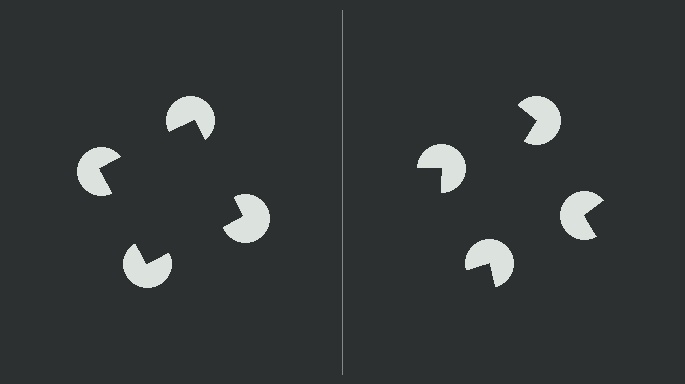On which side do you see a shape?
An illusory square appears on the left side. On the right side the wedge cuts are rotated, so no coherent shape forms.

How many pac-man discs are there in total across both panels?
8 — 4 on each side.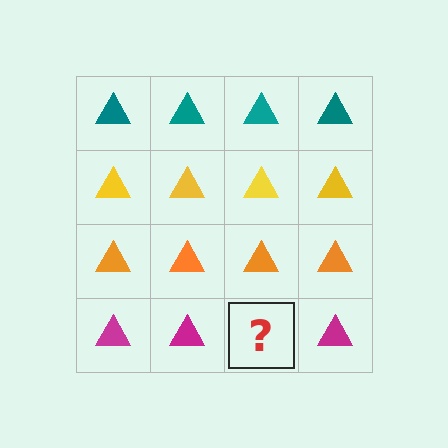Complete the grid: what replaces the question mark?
The question mark should be replaced with a magenta triangle.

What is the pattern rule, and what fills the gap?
The rule is that each row has a consistent color. The gap should be filled with a magenta triangle.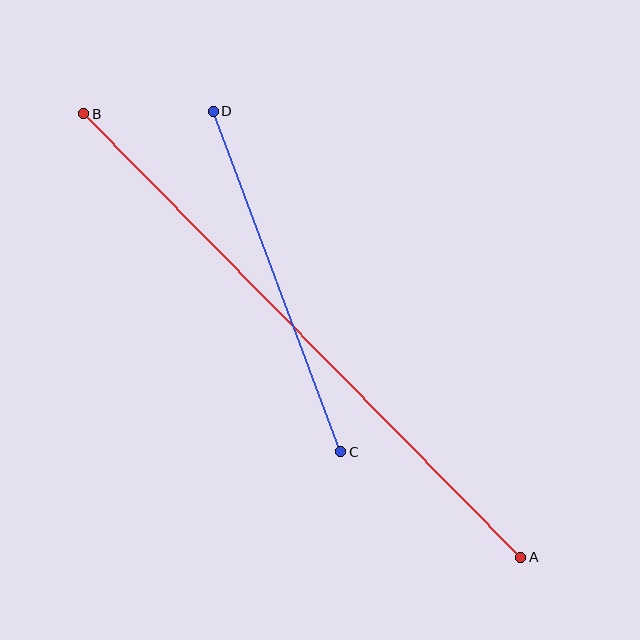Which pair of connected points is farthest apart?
Points A and B are farthest apart.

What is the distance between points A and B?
The distance is approximately 623 pixels.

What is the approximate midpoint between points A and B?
The midpoint is at approximately (302, 335) pixels.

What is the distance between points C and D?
The distance is approximately 364 pixels.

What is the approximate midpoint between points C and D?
The midpoint is at approximately (277, 282) pixels.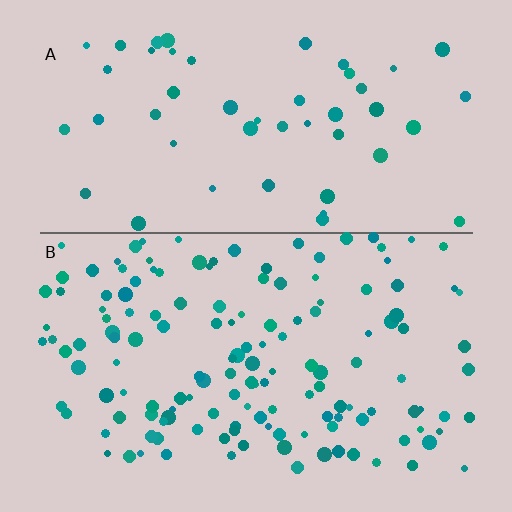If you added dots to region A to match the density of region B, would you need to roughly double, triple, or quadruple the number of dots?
Approximately triple.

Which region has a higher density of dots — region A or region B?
B (the bottom).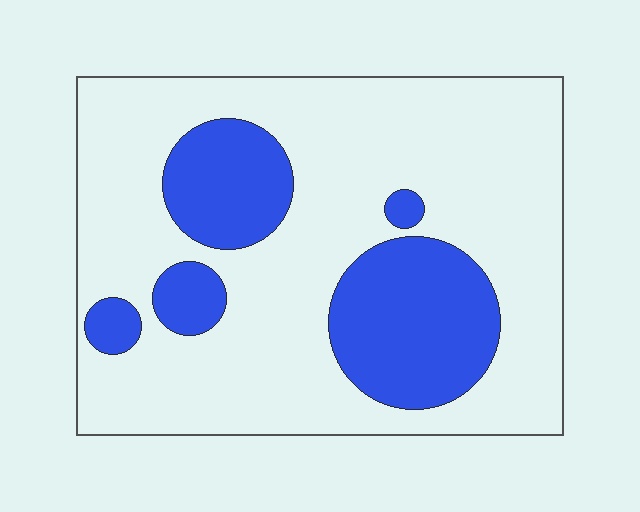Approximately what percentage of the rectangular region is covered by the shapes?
Approximately 25%.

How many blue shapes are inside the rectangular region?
5.